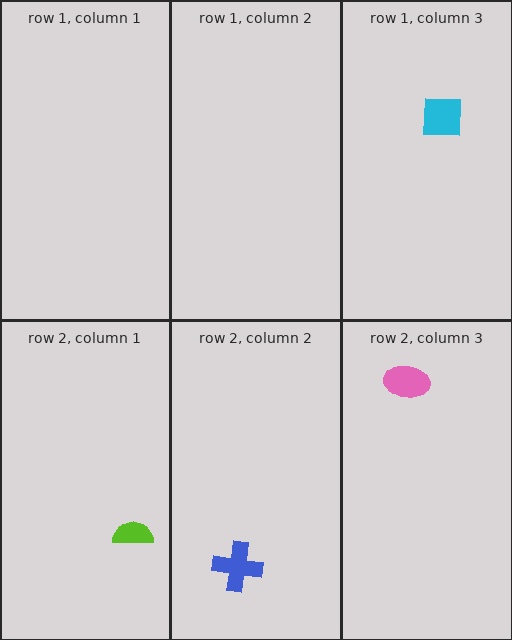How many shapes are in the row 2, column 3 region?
1.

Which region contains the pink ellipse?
The row 2, column 3 region.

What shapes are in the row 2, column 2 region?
The blue cross.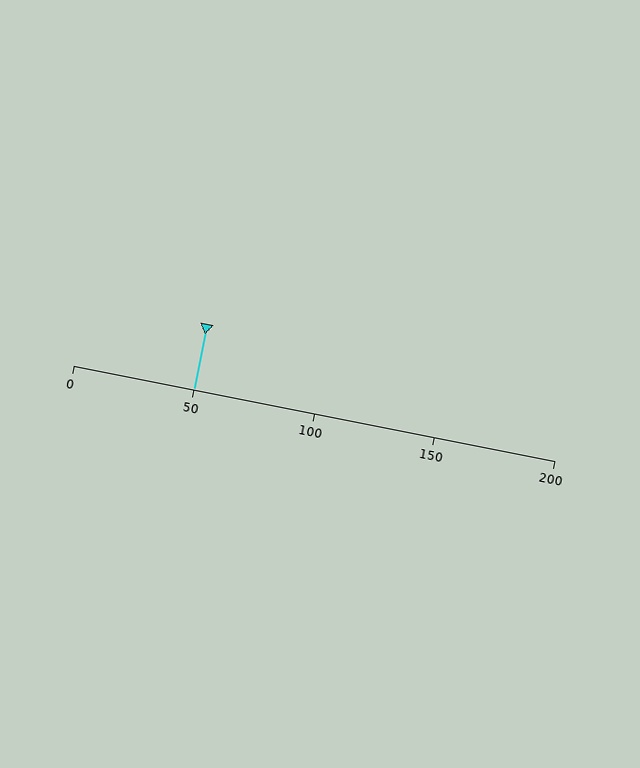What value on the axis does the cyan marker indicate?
The marker indicates approximately 50.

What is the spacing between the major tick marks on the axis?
The major ticks are spaced 50 apart.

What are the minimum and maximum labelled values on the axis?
The axis runs from 0 to 200.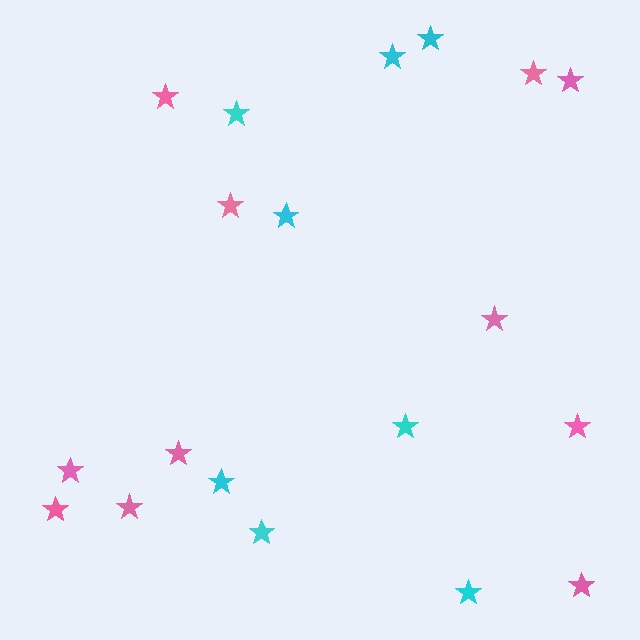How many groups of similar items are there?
There are 2 groups: one group of pink stars (11) and one group of cyan stars (8).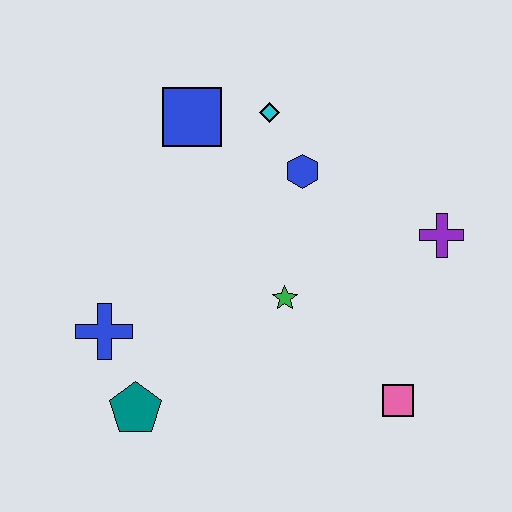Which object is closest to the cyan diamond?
The blue hexagon is closest to the cyan diamond.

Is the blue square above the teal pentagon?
Yes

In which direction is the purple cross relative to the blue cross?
The purple cross is to the right of the blue cross.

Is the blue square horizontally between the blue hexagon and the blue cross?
Yes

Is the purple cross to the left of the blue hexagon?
No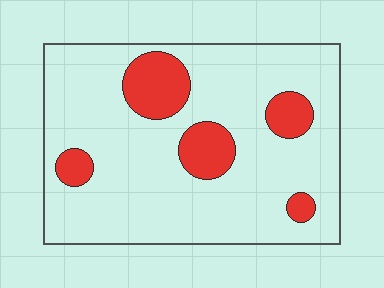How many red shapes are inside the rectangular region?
5.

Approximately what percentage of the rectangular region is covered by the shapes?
Approximately 15%.